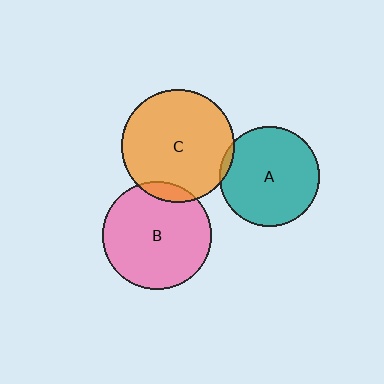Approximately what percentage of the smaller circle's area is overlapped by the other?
Approximately 10%.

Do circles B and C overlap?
Yes.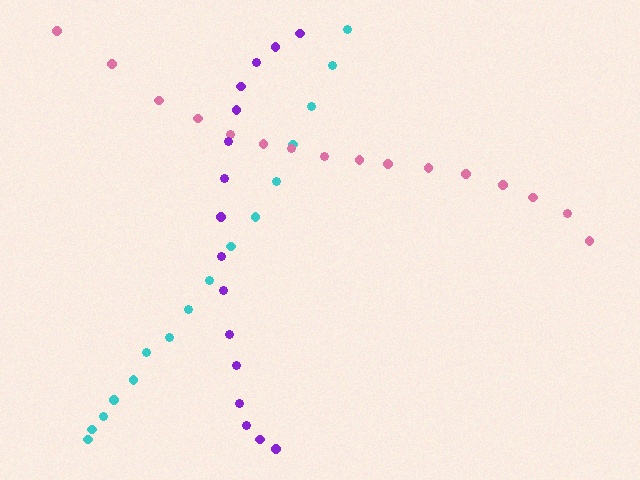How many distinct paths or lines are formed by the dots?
There are 3 distinct paths.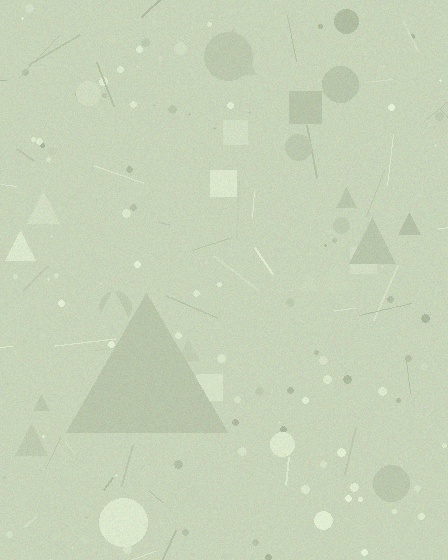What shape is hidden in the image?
A triangle is hidden in the image.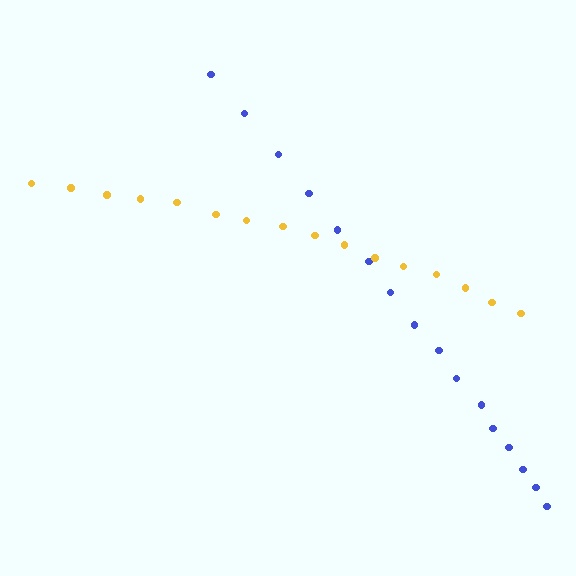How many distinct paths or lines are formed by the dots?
There are 2 distinct paths.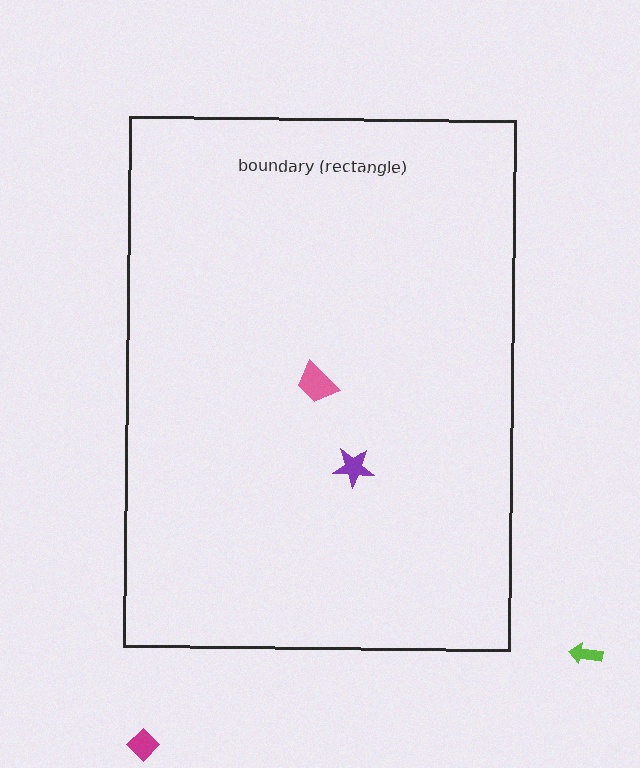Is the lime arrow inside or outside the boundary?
Outside.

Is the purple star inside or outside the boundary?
Inside.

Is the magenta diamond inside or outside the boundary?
Outside.